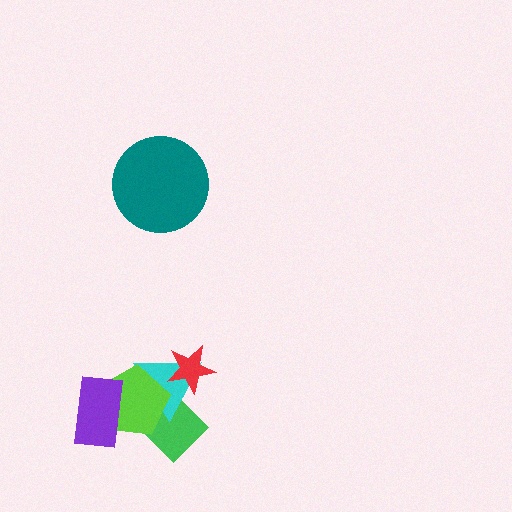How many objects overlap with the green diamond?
2 objects overlap with the green diamond.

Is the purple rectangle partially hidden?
No, no other shape covers it.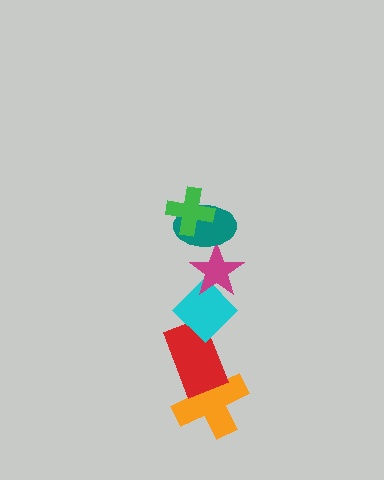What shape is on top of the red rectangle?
The cyan diamond is on top of the red rectangle.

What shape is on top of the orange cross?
The red rectangle is on top of the orange cross.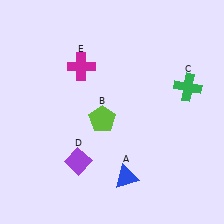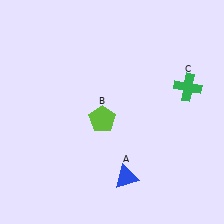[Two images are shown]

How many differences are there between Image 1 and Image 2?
There are 2 differences between the two images.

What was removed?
The magenta cross (E), the purple diamond (D) were removed in Image 2.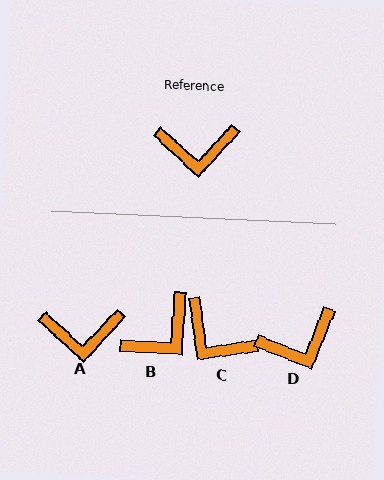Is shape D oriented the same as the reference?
No, it is off by about 21 degrees.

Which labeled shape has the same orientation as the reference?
A.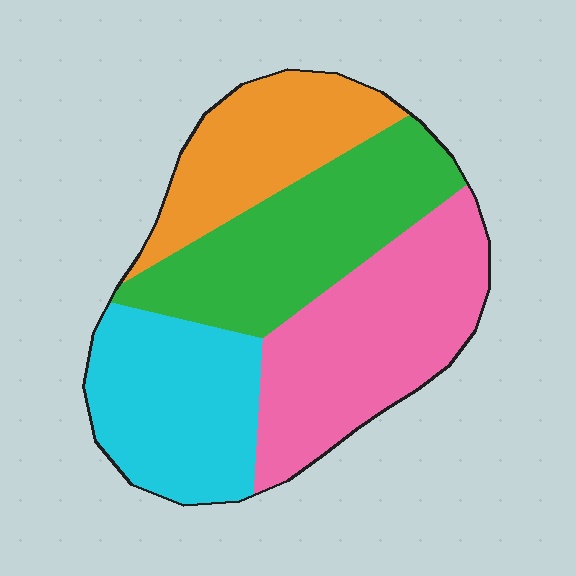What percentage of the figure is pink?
Pink covers around 30% of the figure.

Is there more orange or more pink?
Pink.